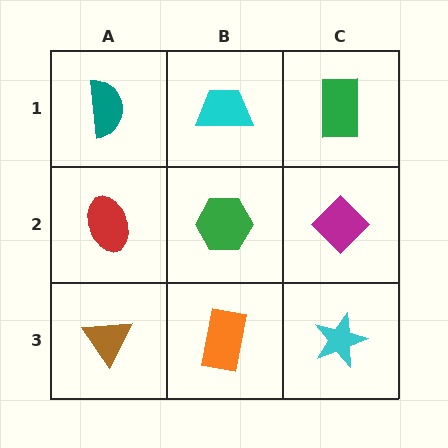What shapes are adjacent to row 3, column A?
A red ellipse (row 2, column A), an orange rectangle (row 3, column B).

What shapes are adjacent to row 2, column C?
A green rectangle (row 1, column C), a cyan star (row 3, column C), a green hexagon (row 2, column B).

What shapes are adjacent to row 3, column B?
A green hexagon (row 2, column B), a brown triangle (row 3, column A), a cyan star (row 3, column C).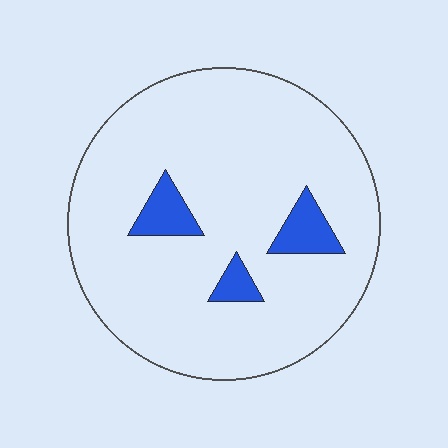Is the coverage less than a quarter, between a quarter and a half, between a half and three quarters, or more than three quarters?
Less than a quarter.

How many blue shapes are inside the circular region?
3.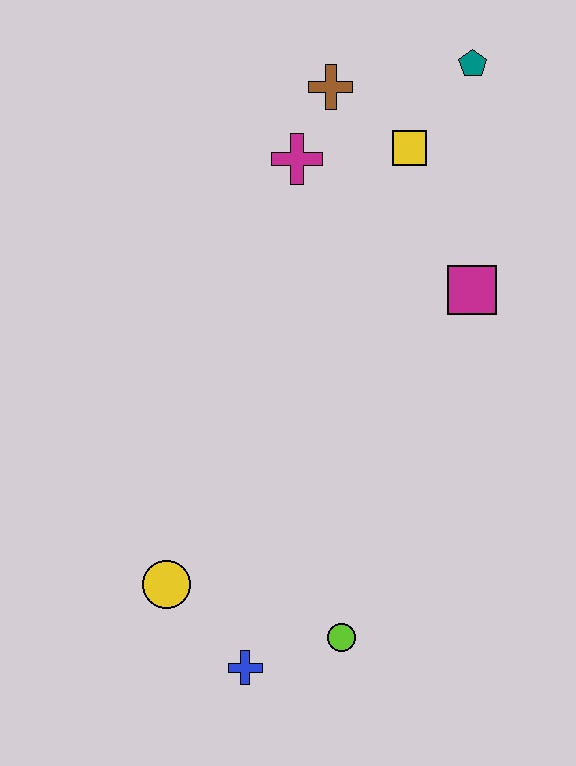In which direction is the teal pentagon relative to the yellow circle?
The teal pentagon is above the yellow circle.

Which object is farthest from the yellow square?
The blue cross is farthest from the yellow square.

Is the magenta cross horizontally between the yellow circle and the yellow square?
Yes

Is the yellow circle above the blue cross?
Yes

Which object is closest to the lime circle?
The blue cross is closest to the lime circle.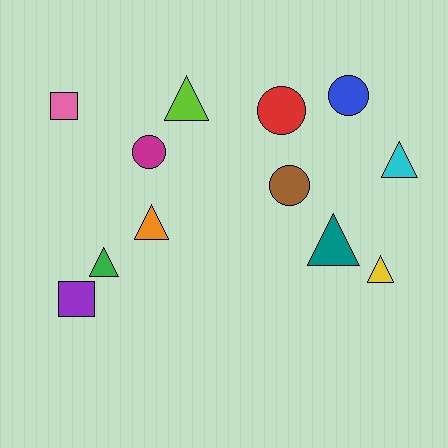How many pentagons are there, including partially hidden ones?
There are no pentagons.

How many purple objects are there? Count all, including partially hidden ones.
There is 1 purple object.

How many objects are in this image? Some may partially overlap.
There are 12 objects.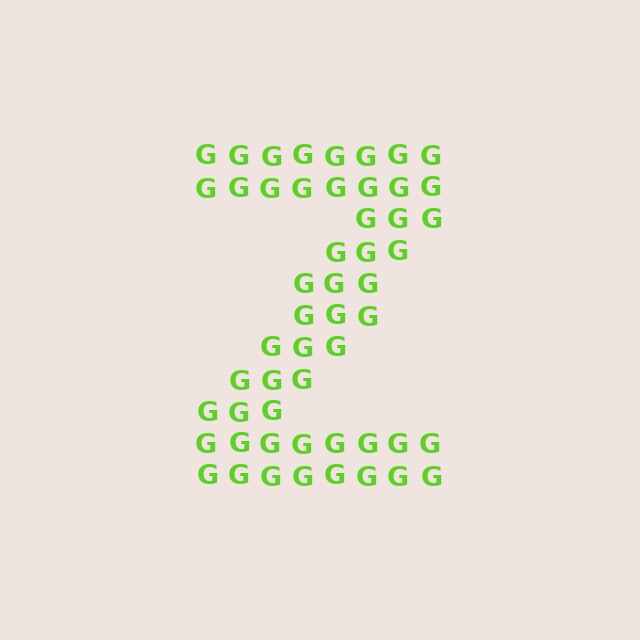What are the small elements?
The small elements are letter G's.